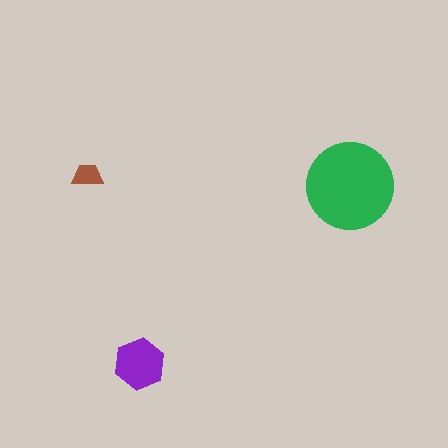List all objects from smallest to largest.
The brown trapezoid, the purple hexagon, the green circle.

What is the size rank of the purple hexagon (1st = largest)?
2nd.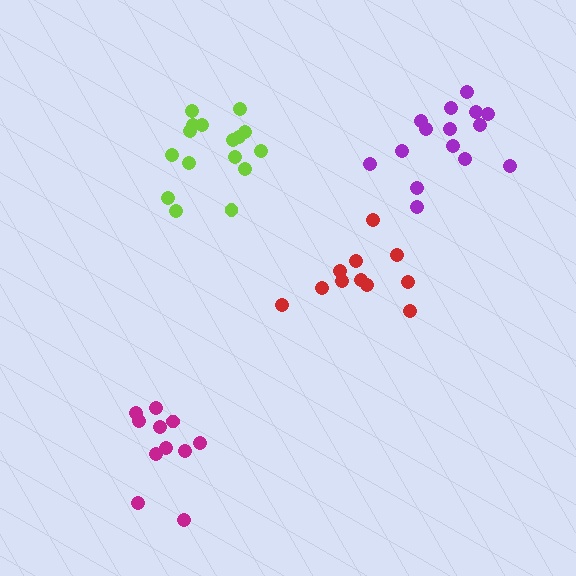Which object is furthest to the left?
The magenta cluster is leftmost.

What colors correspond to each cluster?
The clusters are colored: lime, red, magenta, purple.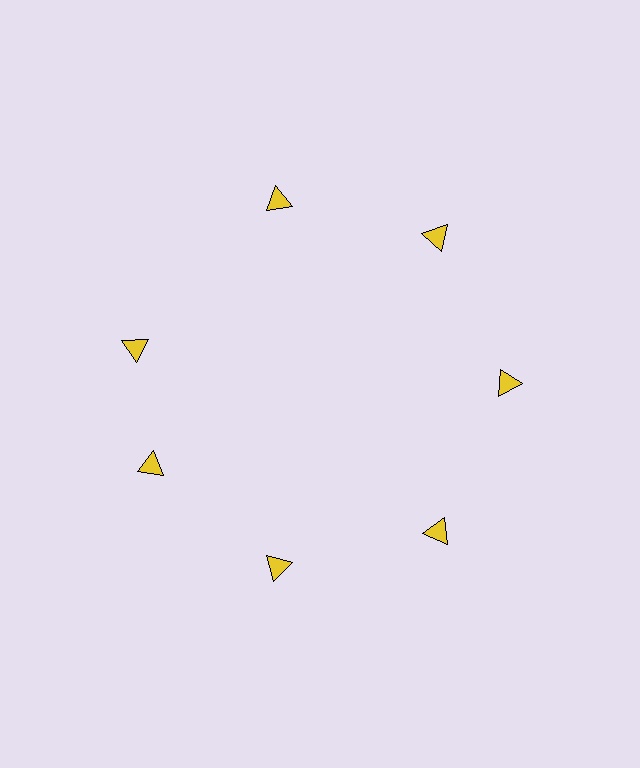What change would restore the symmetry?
The symmetry would be restored by rotating it back into even spacing with its neighbors so that all 7 triangles sit at equal angles and equal distance from the center.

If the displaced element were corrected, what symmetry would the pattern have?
It would have 7-fold rotational symmetry — the pattern would map onto itself every 51 degrees.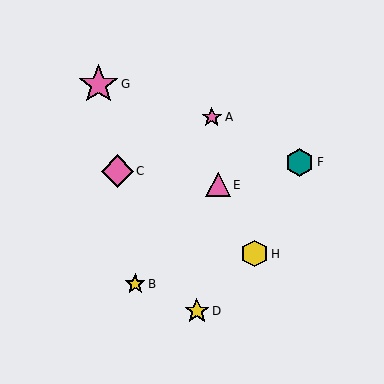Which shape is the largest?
The pink star (labeled G) is the largest.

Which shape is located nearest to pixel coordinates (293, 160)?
The teal hexagon (labeled F) at (300, 162) is nearest to that location.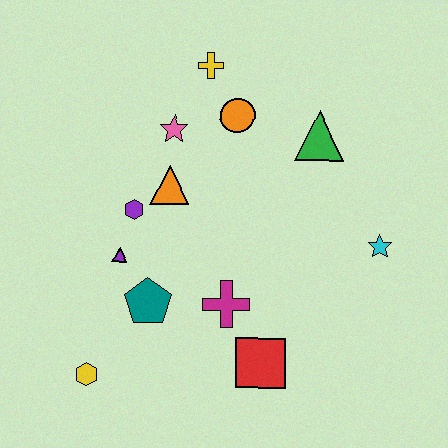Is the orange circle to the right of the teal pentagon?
Yes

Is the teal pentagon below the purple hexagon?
Yes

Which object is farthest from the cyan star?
The yellow hexagon is farthest from the cyan star.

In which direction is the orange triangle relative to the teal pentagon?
The orange triangle is above the teal pentagon.